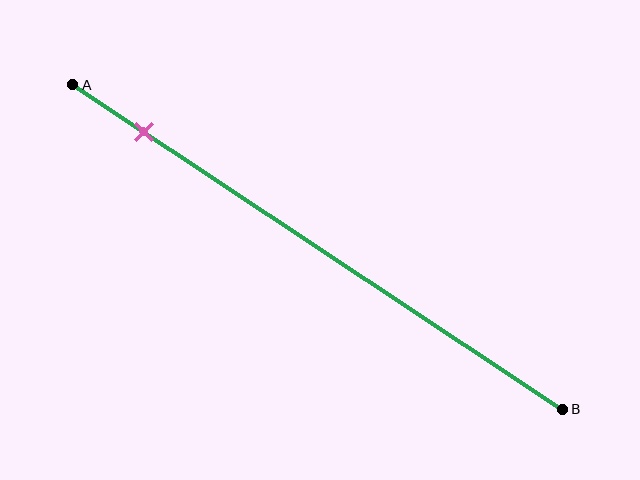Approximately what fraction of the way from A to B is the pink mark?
The pink mark is approximately 15% of the way from A to B.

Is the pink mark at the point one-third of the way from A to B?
No, the mark is at about 15% from A, not at the 33% one-third point.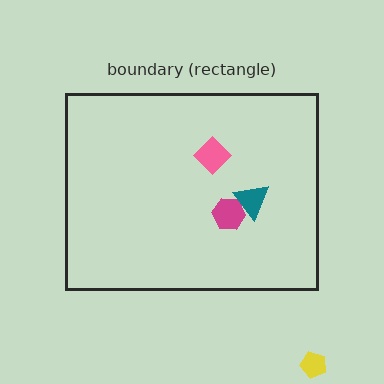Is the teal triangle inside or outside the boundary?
Inside.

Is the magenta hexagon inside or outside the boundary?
Inside.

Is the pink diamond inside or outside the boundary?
Inside.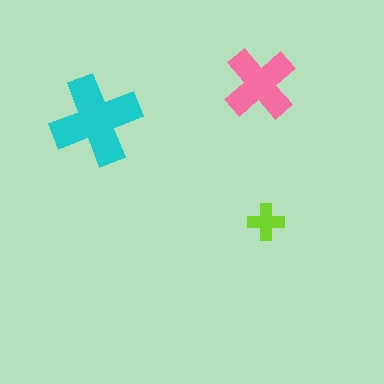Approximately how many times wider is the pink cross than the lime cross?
About 2 times wider.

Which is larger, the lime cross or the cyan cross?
The cyan one.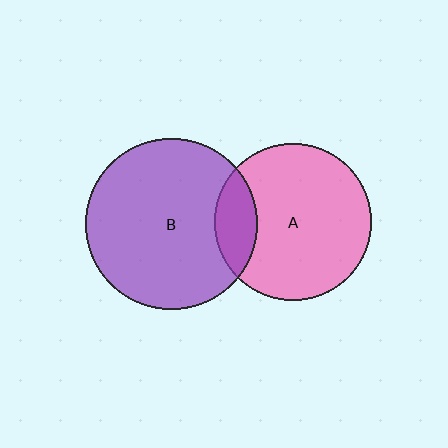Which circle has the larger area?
Circle B (purple).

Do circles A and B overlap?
Yes.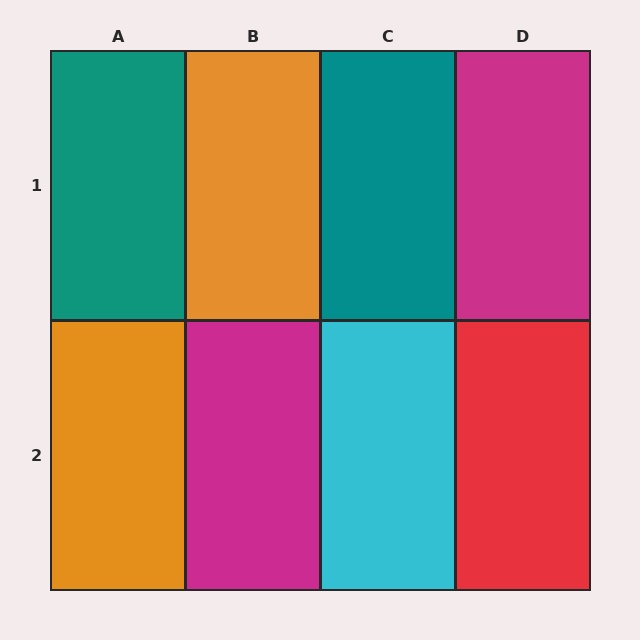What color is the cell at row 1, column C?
Teal.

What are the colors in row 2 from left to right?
Orange, magenta, cyan, red.